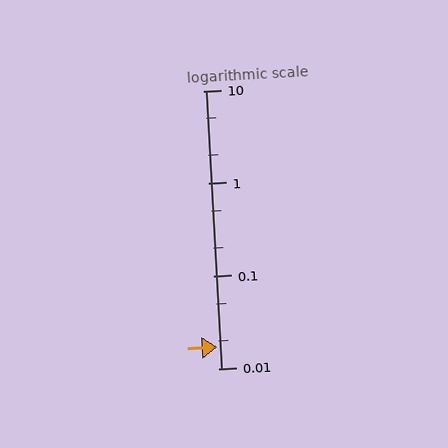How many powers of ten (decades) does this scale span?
The scale spans 3 decades, from 0.01 to 10.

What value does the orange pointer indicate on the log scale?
The pointer indicates approximately 0.017.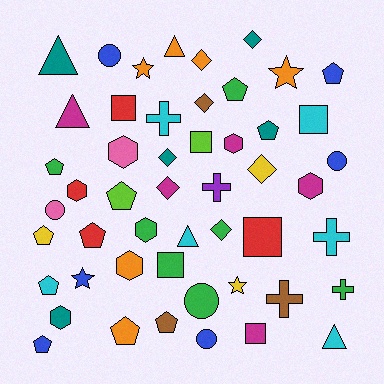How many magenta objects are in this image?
There are 5 magenta objects.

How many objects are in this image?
There are 50 objects.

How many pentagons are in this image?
There are 11 pentagons.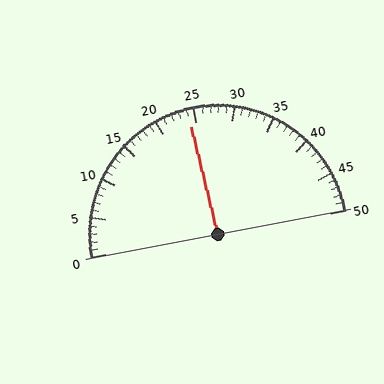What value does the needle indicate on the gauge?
The needle indicates approximately 24.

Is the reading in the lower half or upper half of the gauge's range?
The reading is in the lower half of the range (0 to 50).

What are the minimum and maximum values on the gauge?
The gauge ranges from 0 to 50.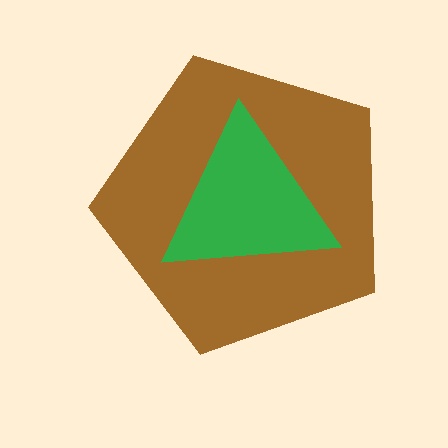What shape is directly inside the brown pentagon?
The green triangle.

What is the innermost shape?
The green triangle.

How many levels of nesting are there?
2.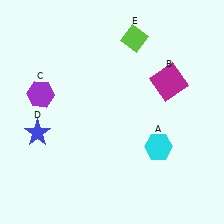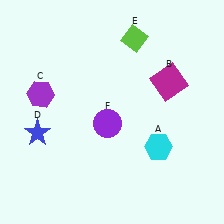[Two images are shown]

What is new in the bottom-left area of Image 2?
A purple circle (F) was added in the bottom-left area of Image 2.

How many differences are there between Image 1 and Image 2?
There is 1 difference between the two images.